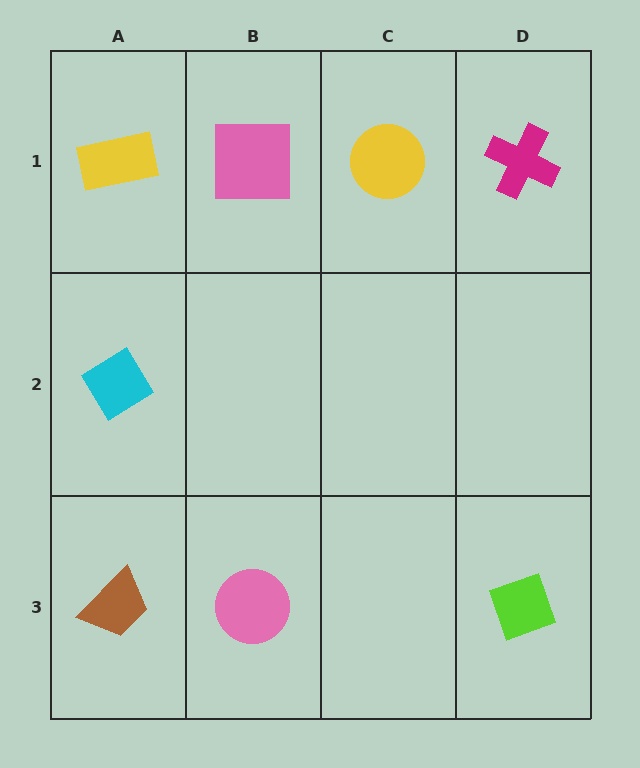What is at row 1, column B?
A pink square.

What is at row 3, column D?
A lime diamond.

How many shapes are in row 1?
4 shapes.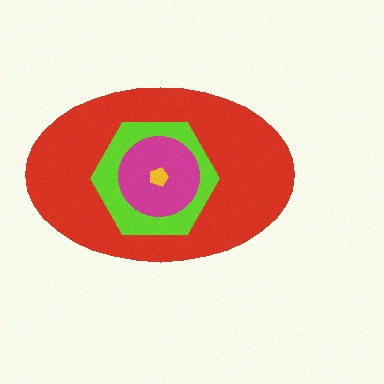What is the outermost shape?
The red ellipse.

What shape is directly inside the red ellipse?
The lime hexagon.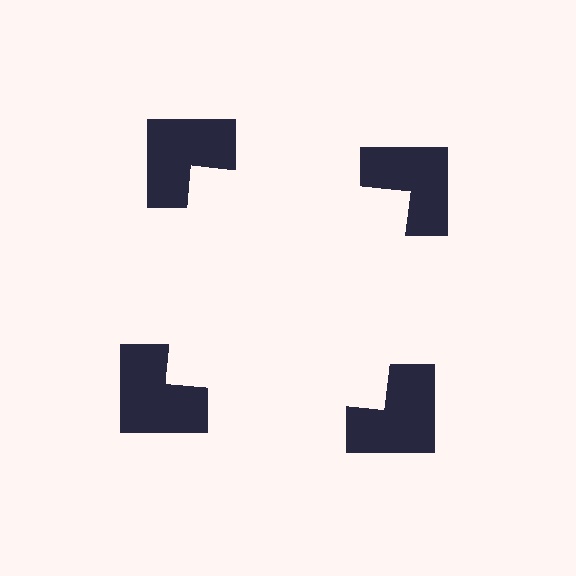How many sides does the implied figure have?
4 sides.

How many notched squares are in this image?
There are 4 — one at each vertex of the illusory square.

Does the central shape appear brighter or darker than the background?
It typically appears slightly brighter than the background, even though no actual brightness change is drawn.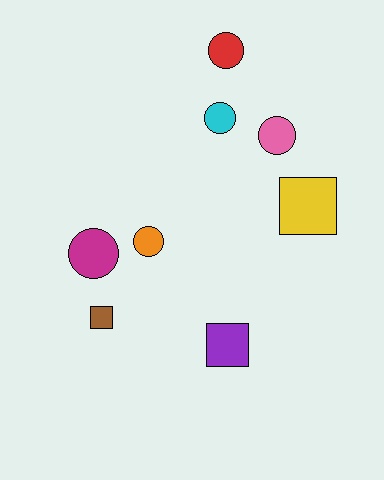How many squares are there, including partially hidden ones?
There are 3 squares.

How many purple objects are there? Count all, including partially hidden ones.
There is 1 purple object.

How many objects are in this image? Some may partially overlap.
There are 8 objects.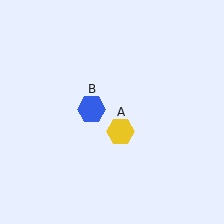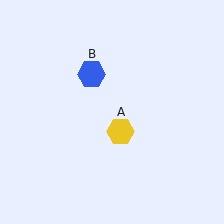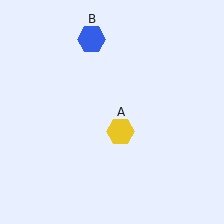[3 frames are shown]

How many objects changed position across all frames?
1 object changed position: blue hexagon (object B).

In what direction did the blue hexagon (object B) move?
The blue hexagon (object B) moved up.